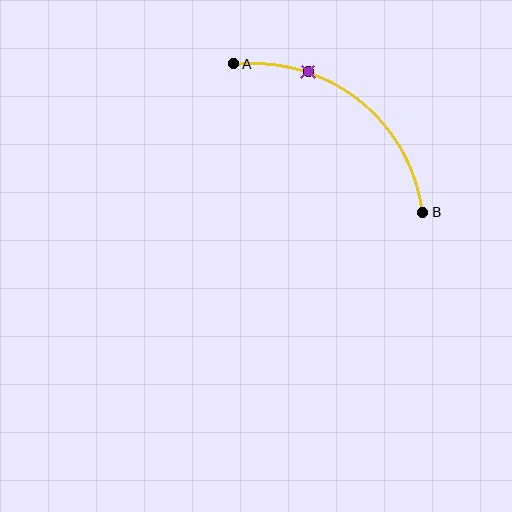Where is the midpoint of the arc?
The arc midpoint is the point on the curve farthest from the straight line joining A and B. It sits above and to the right of that line.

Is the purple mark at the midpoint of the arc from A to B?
No. The purple mark lies on the arc but is closer to endpoint A. The arc midpoint would be at the point on the curve equidistant along the arc from both A and B.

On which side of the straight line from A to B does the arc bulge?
The arc bulges above and to the right of the straight line connecting A and B.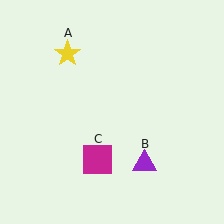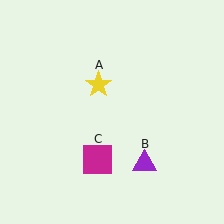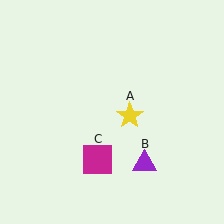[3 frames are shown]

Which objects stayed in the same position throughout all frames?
Purple triangle (object B) and magenta square (object C) remained stationary.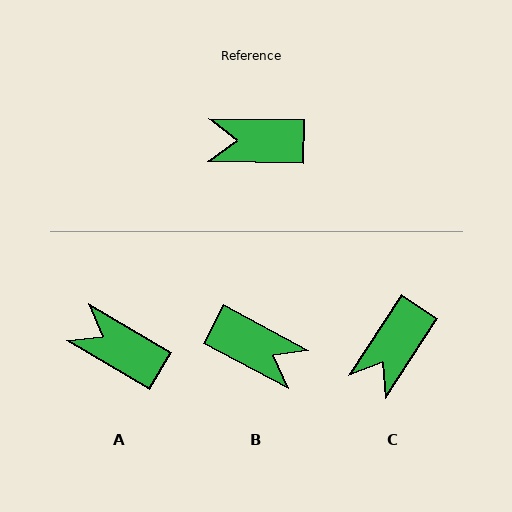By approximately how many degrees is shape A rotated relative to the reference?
Approximately 30 degrees clockwise.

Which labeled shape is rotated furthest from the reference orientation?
B, about 153 degrees away.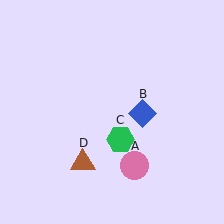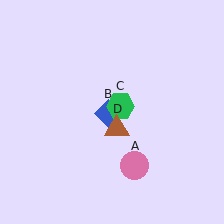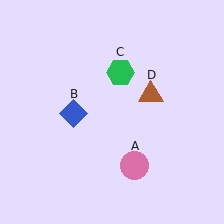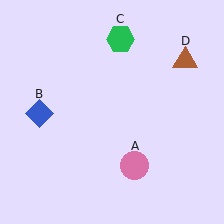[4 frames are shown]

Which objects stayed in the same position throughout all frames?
Pink circle (object A) remained stationary.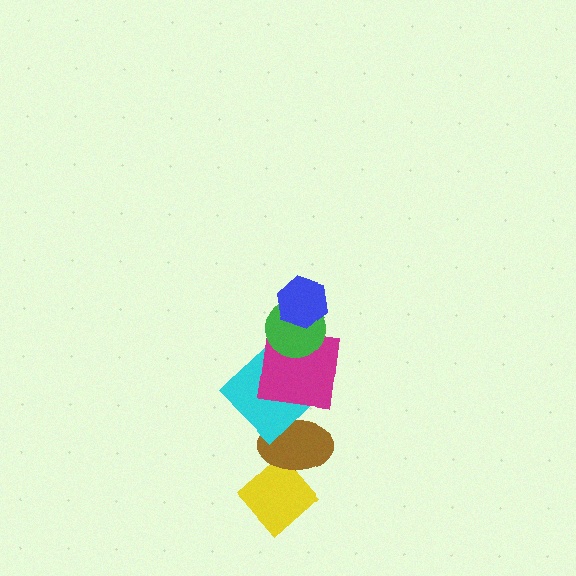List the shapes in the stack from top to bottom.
From top to bottom: the blue hexagon, the green circle, the magenta square, the cyan diamond, the brown ellipse, the yellow diamond.